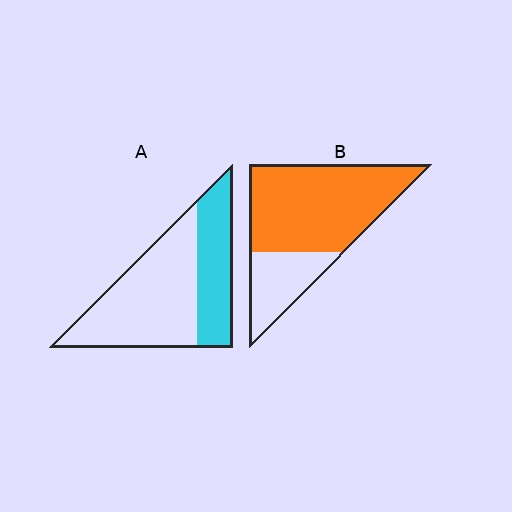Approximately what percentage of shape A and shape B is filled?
A is approximately 35% and B is approximately 75%.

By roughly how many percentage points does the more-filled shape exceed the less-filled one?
By roughly 35 percentage points (B over A).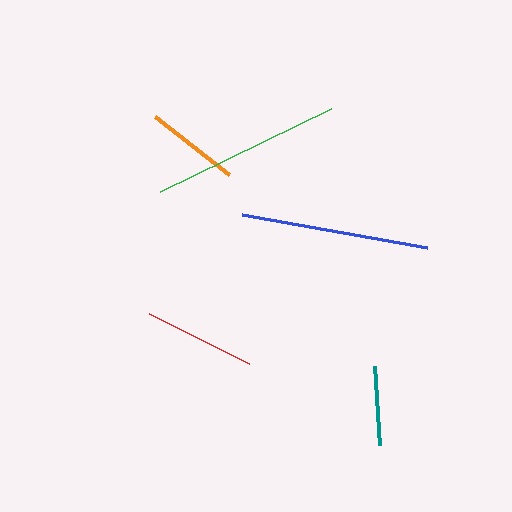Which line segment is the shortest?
The teal line is the shortest at approximately 79 pixels.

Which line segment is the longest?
The green line is the longest at approximately 190 pixels.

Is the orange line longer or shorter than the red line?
The red line is longer than the orange line.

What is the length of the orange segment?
The orange segment is approximately 94 pixels long.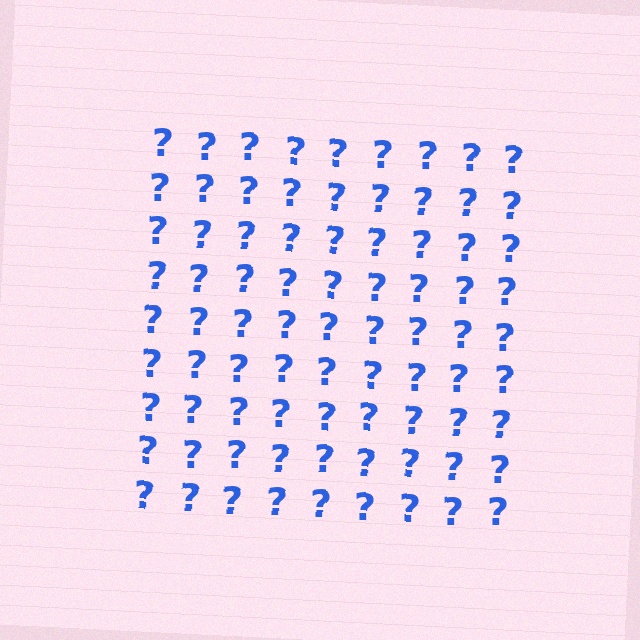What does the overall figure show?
The overall figure shows a square.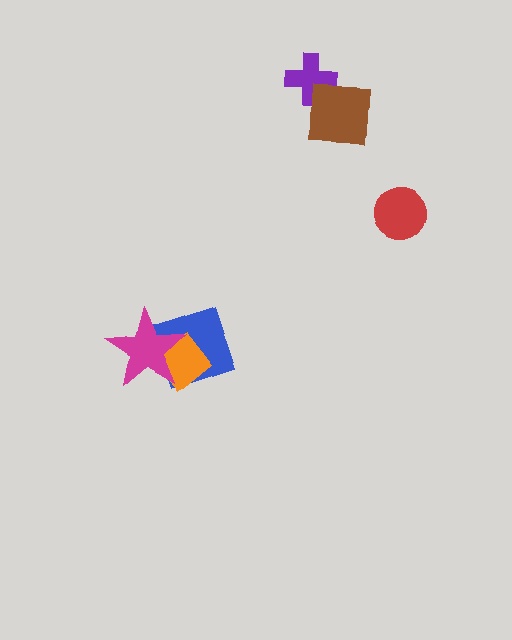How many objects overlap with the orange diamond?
2 objects overlap with the orange diamond.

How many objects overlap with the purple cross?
1 object overlaps with the purple cross.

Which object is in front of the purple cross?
The brown square is in front of the purple cross.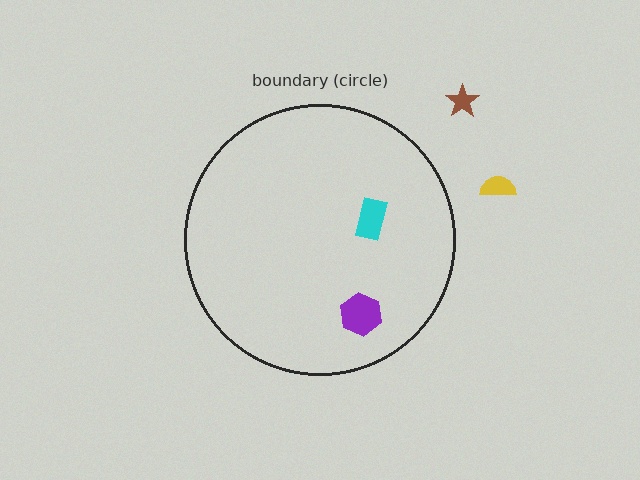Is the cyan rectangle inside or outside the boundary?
Inside.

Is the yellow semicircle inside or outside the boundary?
Outside.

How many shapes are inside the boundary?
2 inside, 2 outside.